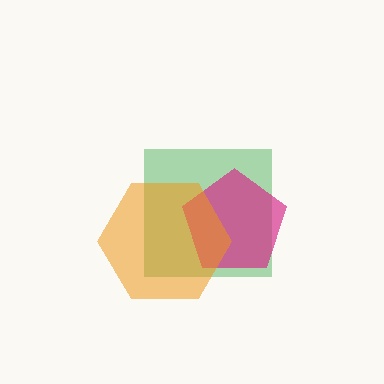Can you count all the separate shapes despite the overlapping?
Yes, there are 3 separate shapes.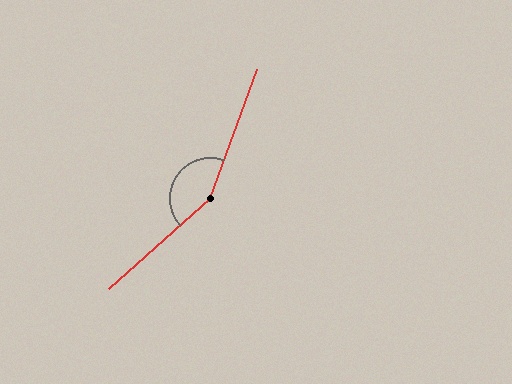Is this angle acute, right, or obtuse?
It is obtuse.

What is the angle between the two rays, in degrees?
Approximately 152 degrees.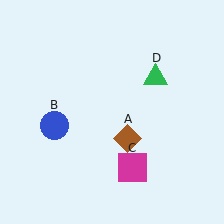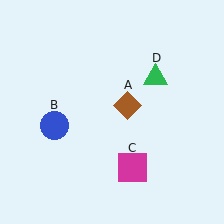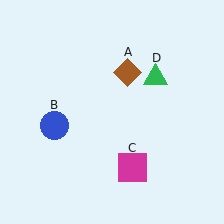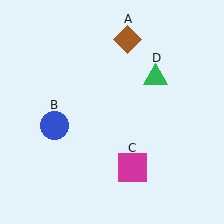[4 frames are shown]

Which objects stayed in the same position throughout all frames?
Blue circle (object B) and magenta square (object C) and green triangle (object D) remained stationary.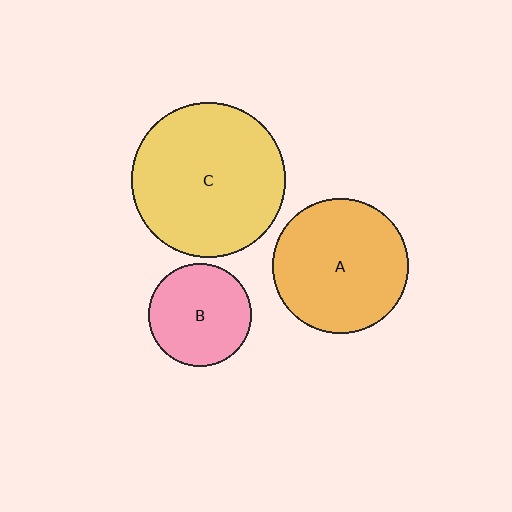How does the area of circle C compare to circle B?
Approximately 2.2 times.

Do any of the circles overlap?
No, none of the circles overlap.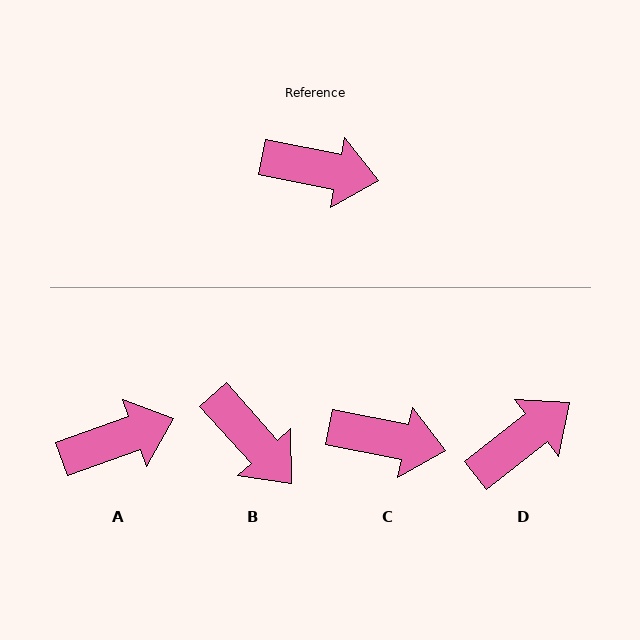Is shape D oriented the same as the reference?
No, it is off by about 49 degrees.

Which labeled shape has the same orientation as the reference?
C.